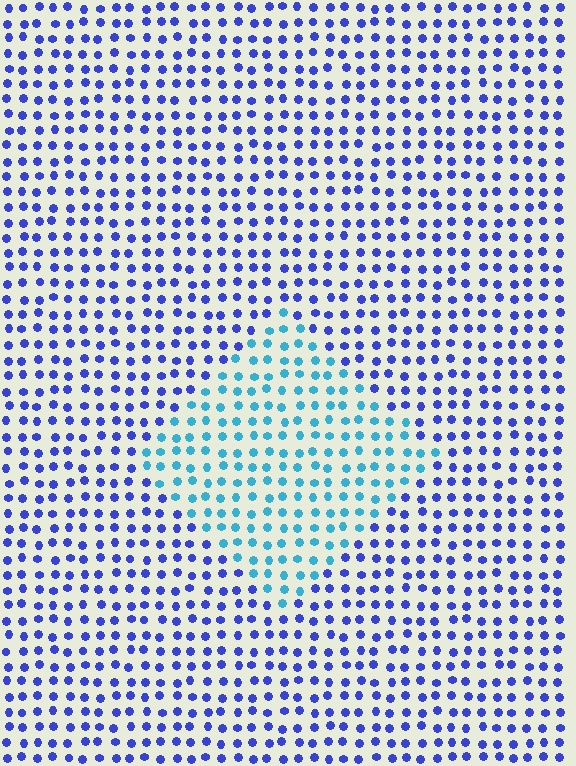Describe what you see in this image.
The image is filled with small blue elements in a uniform arrangement. A diamond-shaped region is visible where the elements are tinted to a slightly different hue, forming a subtle color boundary.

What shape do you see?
I see a diamond.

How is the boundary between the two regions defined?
The boundary is defined purely by a slight shift in hue (about 44 degrees). Spacing, size, and orientation are identical on both sides.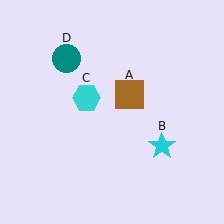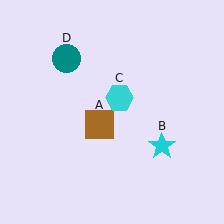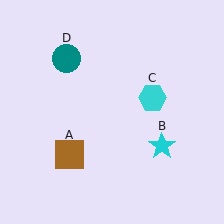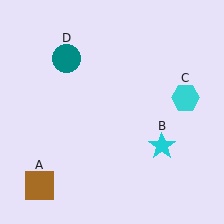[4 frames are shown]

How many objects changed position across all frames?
2 objects changed position: brown square (object A), cyan hexagon (object C).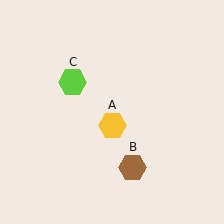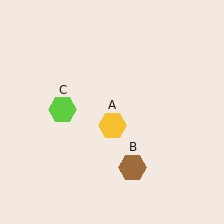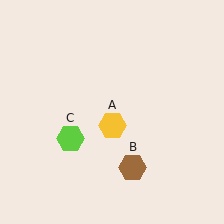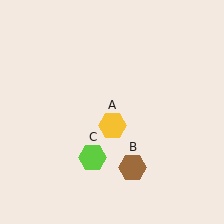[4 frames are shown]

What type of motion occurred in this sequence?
The lime hexagon (object C) rotated counterclockwise around the center of the scene.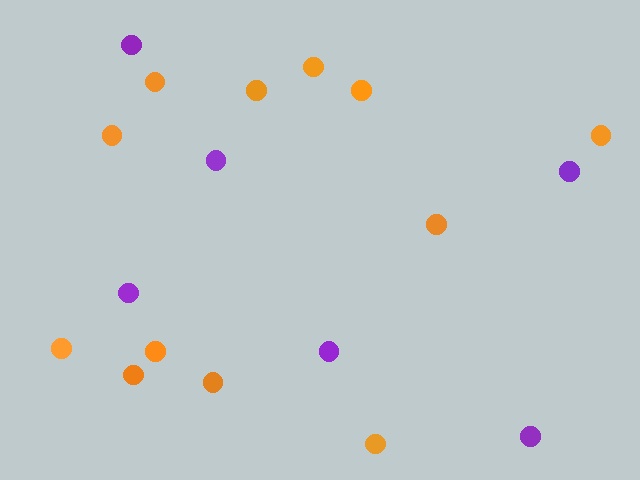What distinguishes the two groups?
There are 2 groups: one group of orange circles (12) and one group of purple circles (6).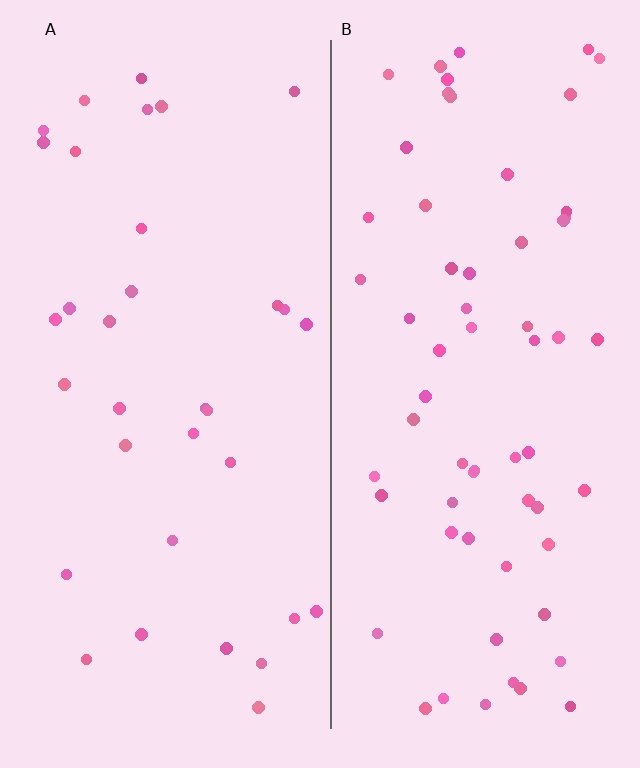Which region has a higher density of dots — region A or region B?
B (the right).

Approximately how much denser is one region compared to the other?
Approximately 1.9× — region B over region A.